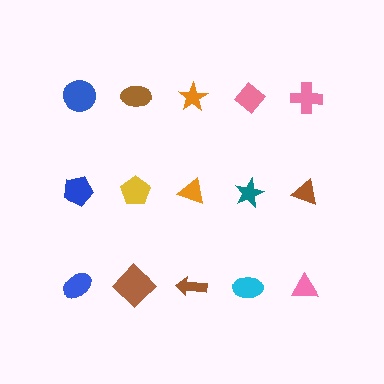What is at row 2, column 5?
A brown triangle.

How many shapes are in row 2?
5 shapes.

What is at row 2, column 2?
A yellow pentagon.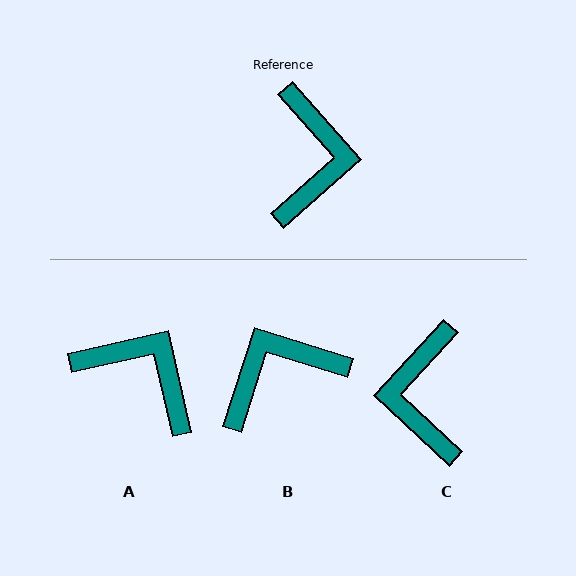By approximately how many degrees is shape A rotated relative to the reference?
Approximately 61 degrees counter-clockwise.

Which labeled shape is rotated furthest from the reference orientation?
C, about 174 degrees away.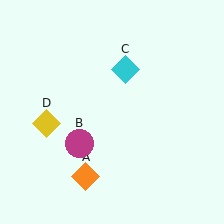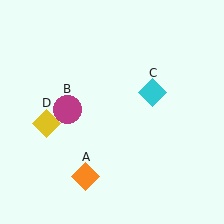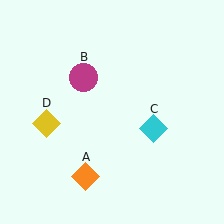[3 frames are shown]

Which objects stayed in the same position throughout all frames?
Orange diamond (object A) and yellow diamond (object D) remained stationary.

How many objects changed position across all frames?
2 objects changed position: magenta circle (object B), cyan diamond (object C).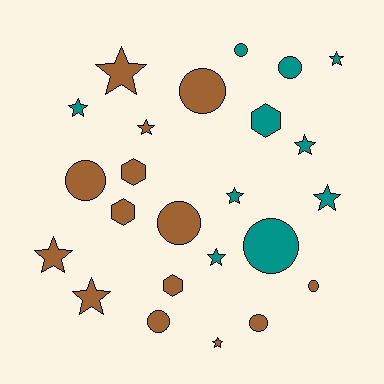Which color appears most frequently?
Brown, with 14 objects.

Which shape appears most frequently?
Star, with 11 objects.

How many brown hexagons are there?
There are 3 brown hexagons.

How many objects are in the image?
There are 24 objects.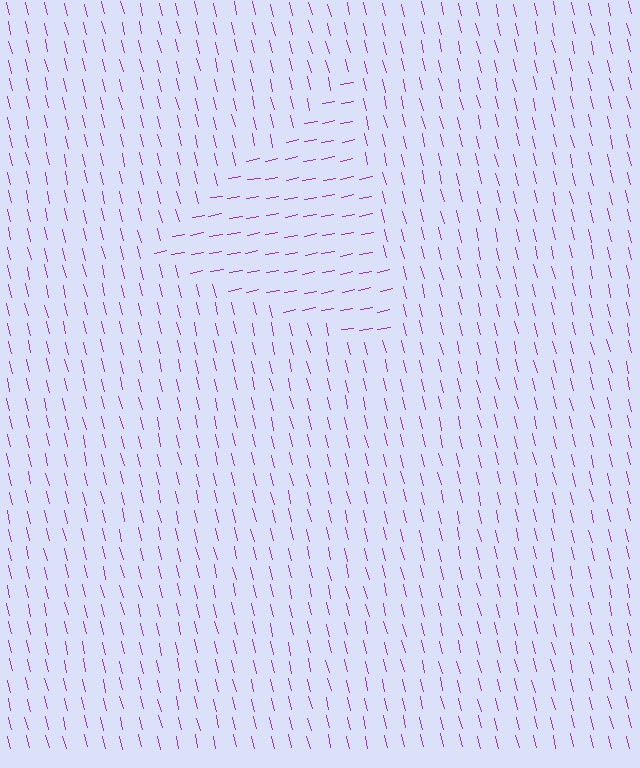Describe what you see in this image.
The image is filled with small purple line segments. A triangle region in the image has lines oriented differently from the surrounding lines, creating a visible texture boundary.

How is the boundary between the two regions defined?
The boundary is defined purely by a change in line orientation (approximately 87 degrees difference). All lines are the same color and thickness.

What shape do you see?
I see a triangle.